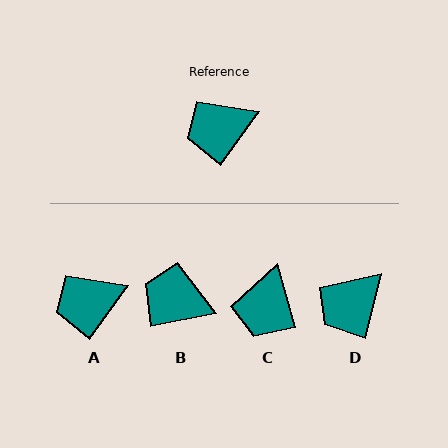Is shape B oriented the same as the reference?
No, it is off by about 44 degrees.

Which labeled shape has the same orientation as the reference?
A.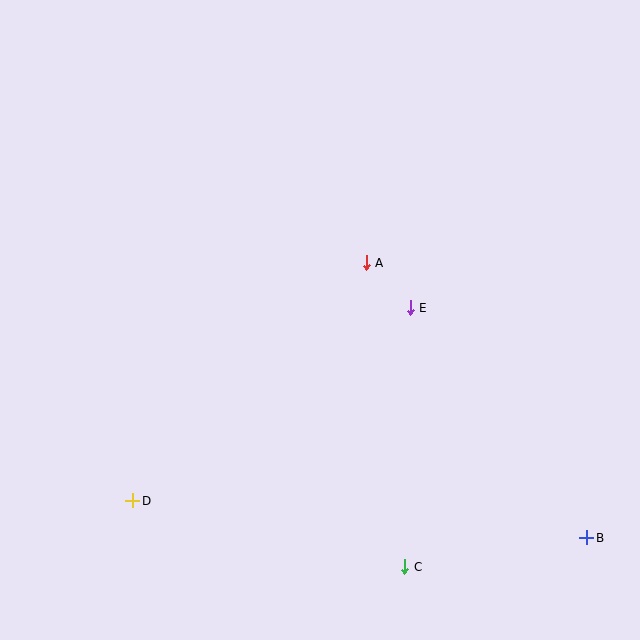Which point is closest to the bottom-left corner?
Point D is closest to the bottom-left corner.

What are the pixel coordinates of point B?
Point B is at (587, 538).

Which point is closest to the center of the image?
Point A at (366, 263) is closest to the center.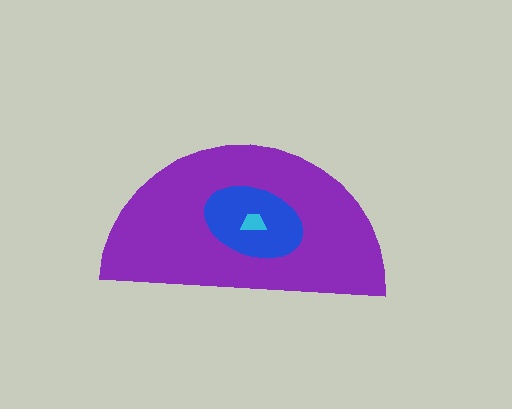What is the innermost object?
The cyan trapezoid.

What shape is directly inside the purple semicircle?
The blue ellipse.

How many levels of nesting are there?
3.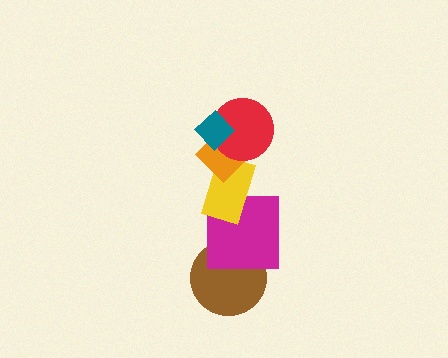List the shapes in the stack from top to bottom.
From top to bottom: the teal diamond, the red circle, the orange diamond, the yellow rectangle, the magenta square, the brown circle.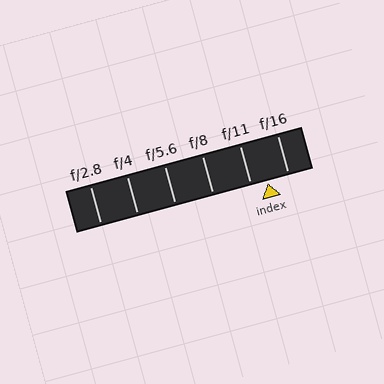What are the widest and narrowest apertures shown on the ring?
The widest aperture shown is f/2.8 and the narrowest is f/16.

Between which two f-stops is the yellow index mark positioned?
The index mark is between f/11 and f/16.